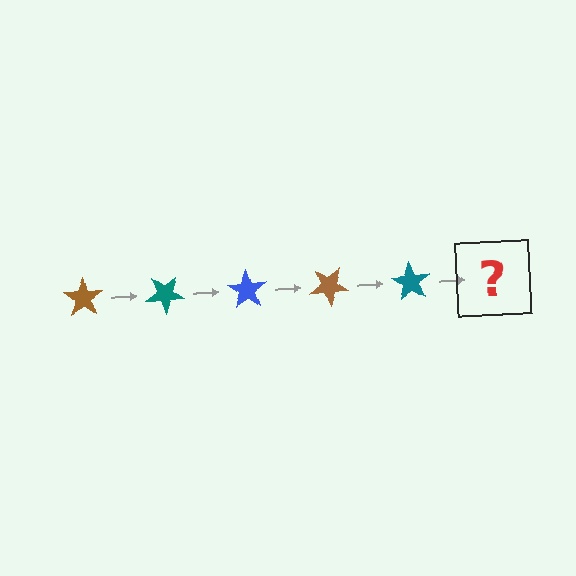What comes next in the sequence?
The next element should be a blue star, rotated 175 degrees from the start.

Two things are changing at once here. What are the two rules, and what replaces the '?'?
The two rules are that it rotates 35 degrees each step and the color cycles through brown, teal, and blue. The '?' should be a blue star, rotated 175 degrees from the start.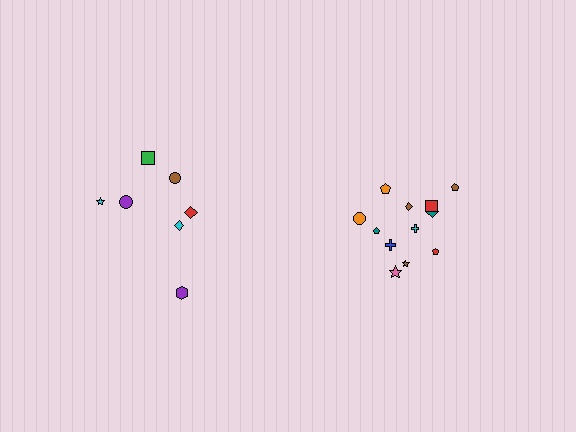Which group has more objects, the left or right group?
The right group.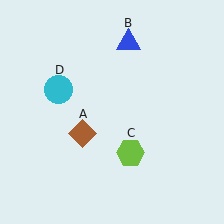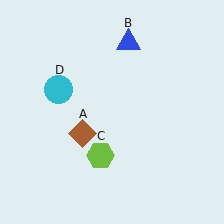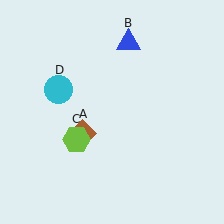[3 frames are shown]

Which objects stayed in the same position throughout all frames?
Brown diamond (object A) and blue triangle (object B) and cyan circle (object D) remained stationary.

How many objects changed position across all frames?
1 object changed position: lime hexagon (object C).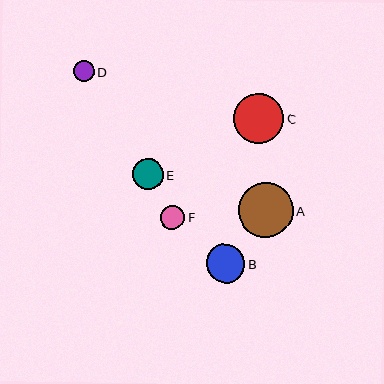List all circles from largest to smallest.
From largest to smallest: A, C, B, E, F, D.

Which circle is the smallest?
Circle D is the smallest with a size of approximately 20 pixels.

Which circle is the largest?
Circle A is the largest with a size of approximately 55 pixels.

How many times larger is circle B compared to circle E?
Circle B is approximately 1.3 times the size of circle E.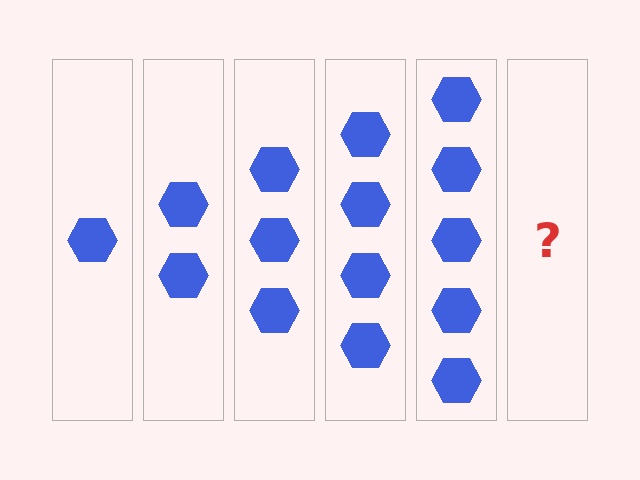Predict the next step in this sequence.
The next step is 6 hexagons.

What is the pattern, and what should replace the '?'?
The pattern is that each step adds one more hexagon. The '?' should be 6 hexagons.